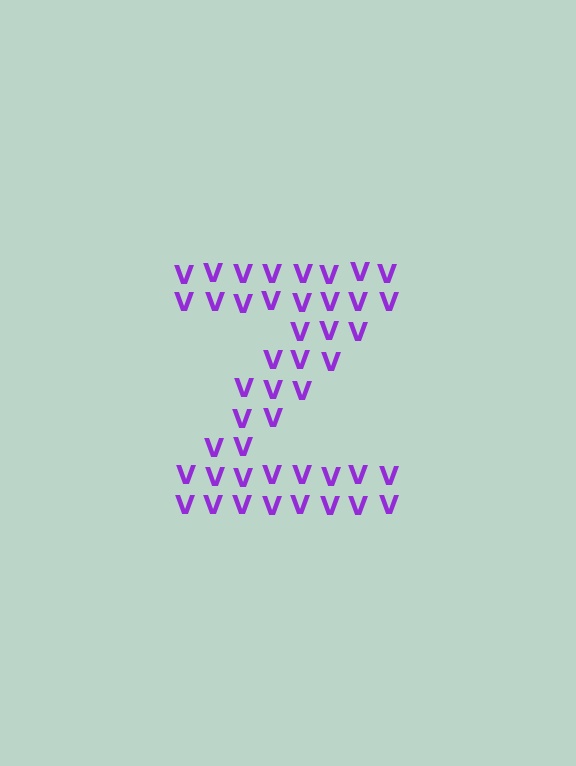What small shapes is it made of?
It is made of small letter V's.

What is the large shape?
The large shape is the letter Z.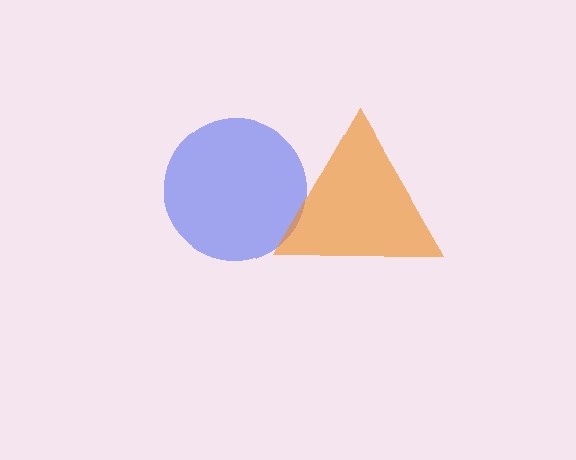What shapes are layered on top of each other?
The layered shapes are: a blue circle, an orange triangle.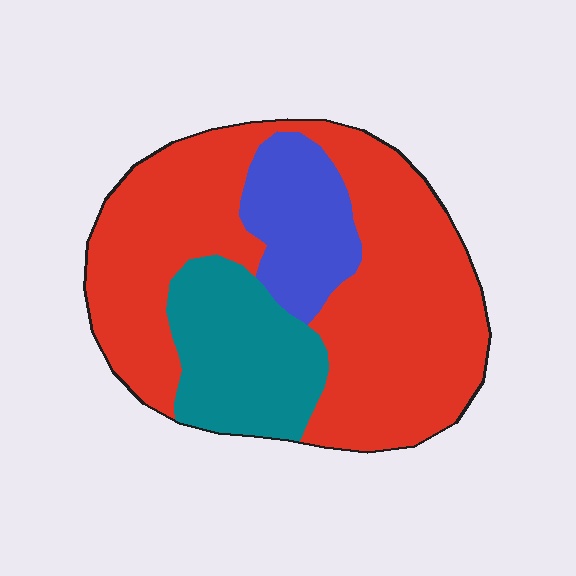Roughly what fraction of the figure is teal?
Teal takes up between a sixth and a third of the figure.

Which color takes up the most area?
Red, at roughly 65%.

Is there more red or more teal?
Red.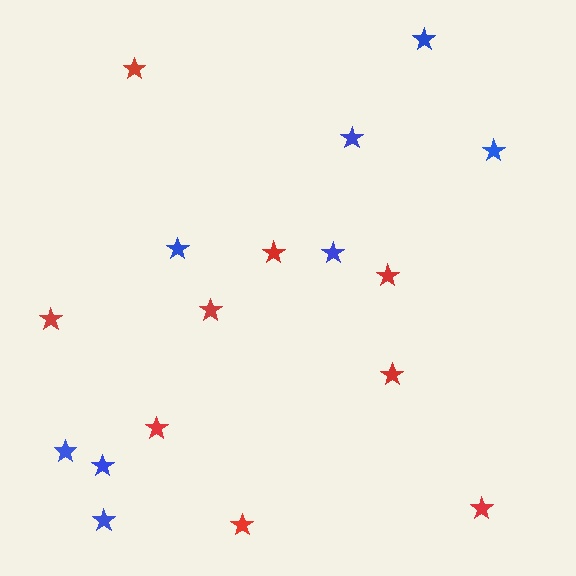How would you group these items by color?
There are 2 groups: one group of blue stars (8) and one group of red stars (9).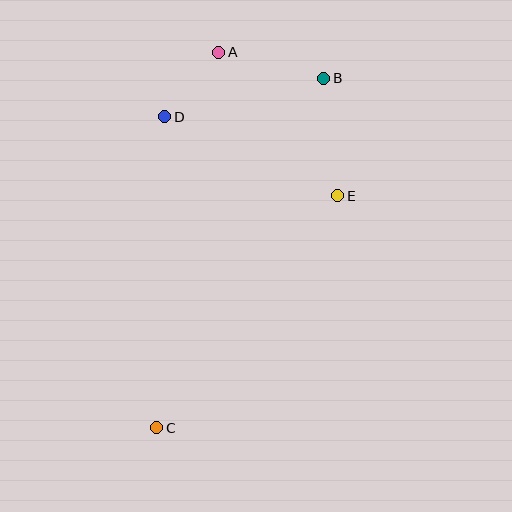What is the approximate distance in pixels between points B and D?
The distance between B and D is approximately 164 pixels.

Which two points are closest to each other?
Points A and D are closest to each other.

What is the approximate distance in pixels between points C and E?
The distance between C and E is approximately 294 pixels.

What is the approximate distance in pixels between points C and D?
The distance between C and D is approximately 311 pixels.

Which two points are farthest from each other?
Points B and C are farthest from each other.